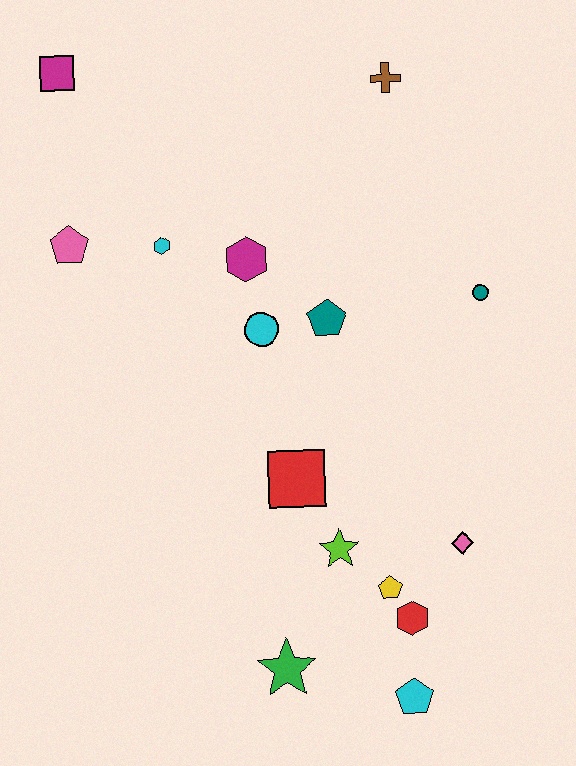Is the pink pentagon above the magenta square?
No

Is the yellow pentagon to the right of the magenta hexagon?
Yes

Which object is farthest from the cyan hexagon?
The cyan pentagon is farthest from the cyan hexagon.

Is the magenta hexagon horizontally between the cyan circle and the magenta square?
Yes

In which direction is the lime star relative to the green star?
The lime star is above the green star.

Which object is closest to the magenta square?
The pink pentagon is closest to the magenta square.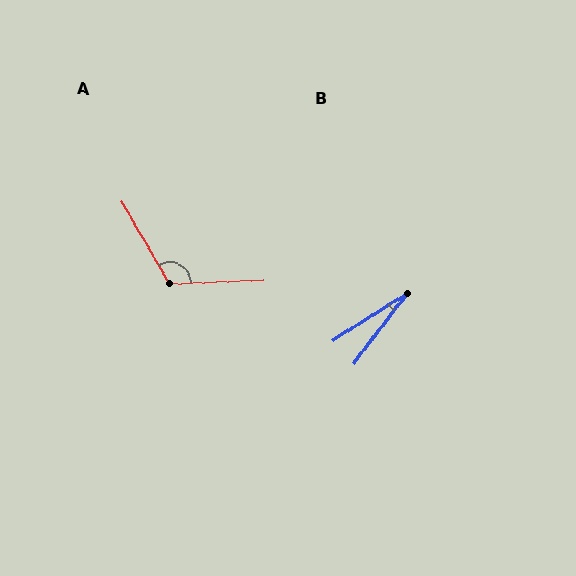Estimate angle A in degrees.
Approximately 118 degrees.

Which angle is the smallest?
B, at approximately 20 degrees.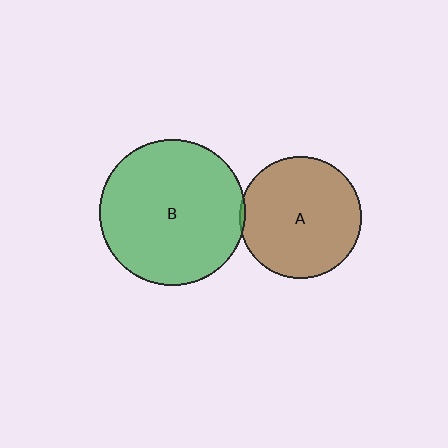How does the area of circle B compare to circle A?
Approximately 1.4 times.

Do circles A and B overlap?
Yes.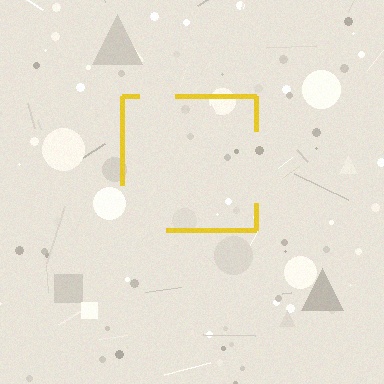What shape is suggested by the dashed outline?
The dashed outline suggests a square.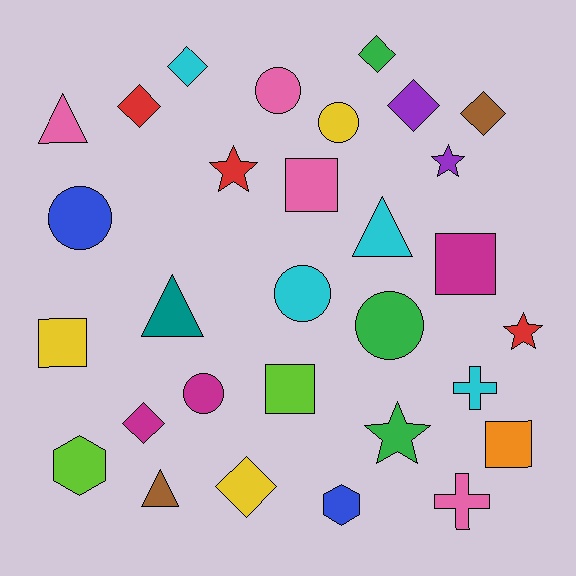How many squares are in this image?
There are 5 squares.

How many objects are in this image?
There are 30 objects.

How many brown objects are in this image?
There are 2 brown objects.